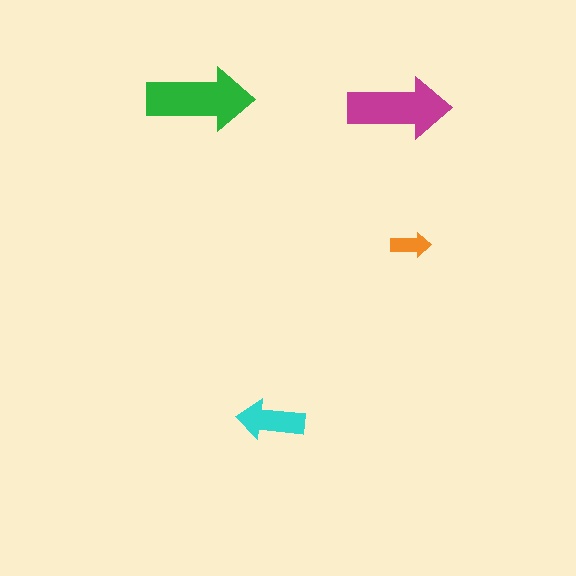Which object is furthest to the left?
The green arrow is leftmost.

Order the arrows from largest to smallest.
the green one, the magenta one, the cyan one, the orange one.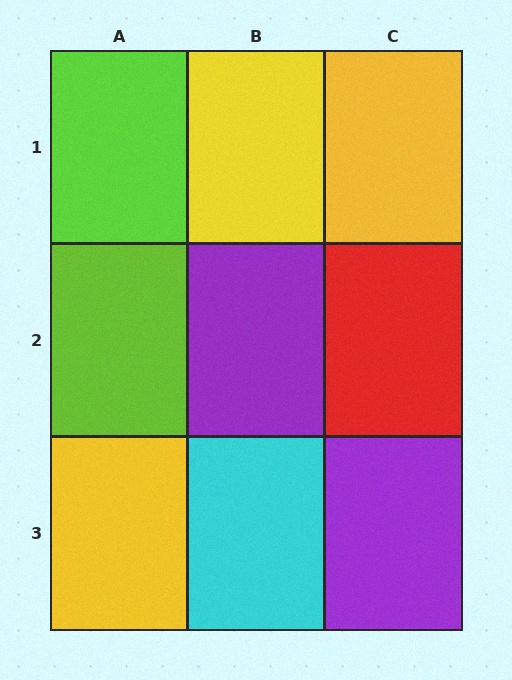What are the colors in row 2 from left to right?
Lime, purple, red.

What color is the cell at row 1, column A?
Lime.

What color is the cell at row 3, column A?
Yellow.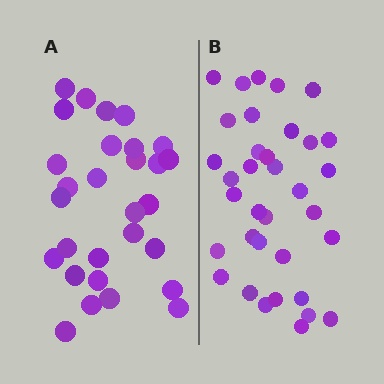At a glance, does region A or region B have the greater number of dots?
Region B (the right region) has more dots.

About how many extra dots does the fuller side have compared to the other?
Region B has about 6 more dots than region A.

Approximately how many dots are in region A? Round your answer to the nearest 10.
About 30 dots. (The exact count is 29, which rounds to 30.)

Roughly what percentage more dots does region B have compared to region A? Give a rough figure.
About 20% more.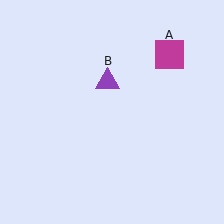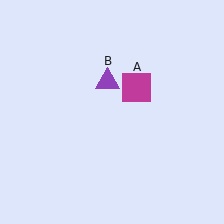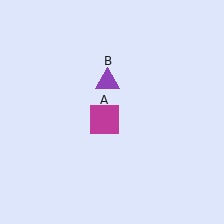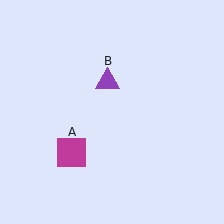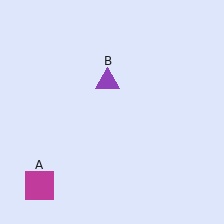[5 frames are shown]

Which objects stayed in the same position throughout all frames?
Purple triangle (object B) remained stationary.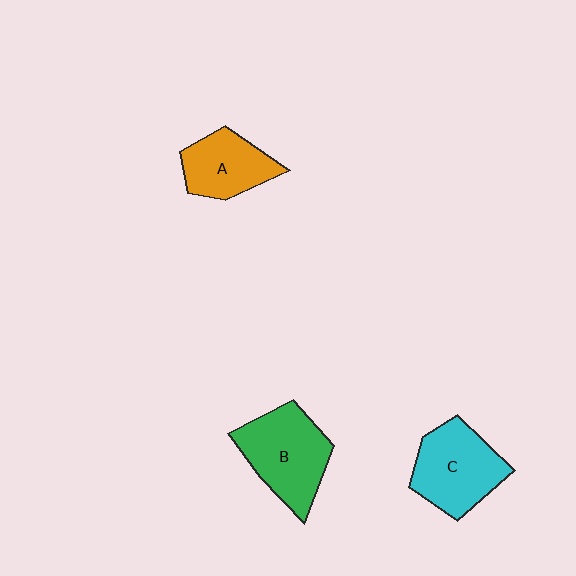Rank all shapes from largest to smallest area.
From largest to smallest: B (green), C (cyan), A (orange).